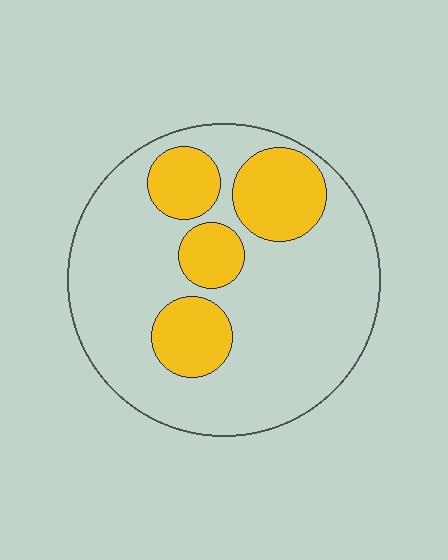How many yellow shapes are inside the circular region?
4.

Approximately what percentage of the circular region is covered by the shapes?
Approximately 25%.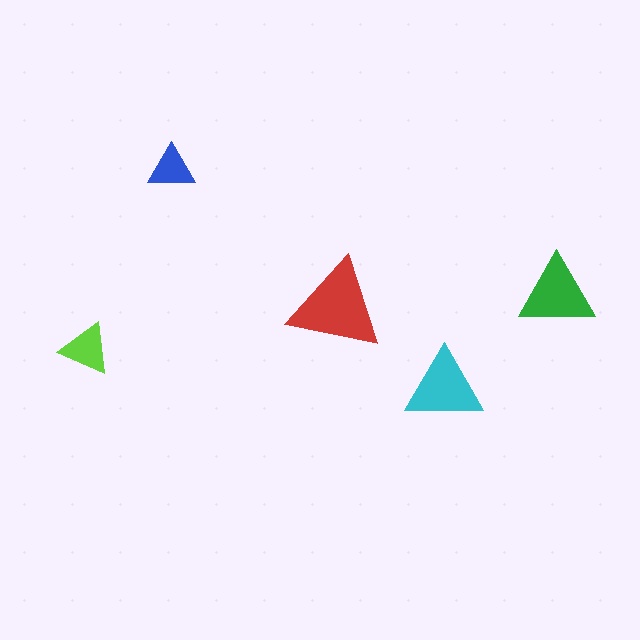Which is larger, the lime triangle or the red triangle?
The red one.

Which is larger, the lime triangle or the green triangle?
The green one.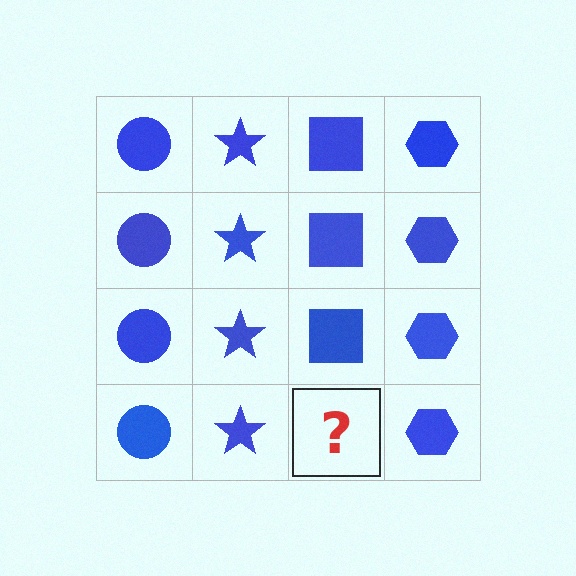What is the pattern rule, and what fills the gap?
The rule is that each column has a consistent shape. The gap should be filled with a blue square.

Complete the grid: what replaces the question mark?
The question mark should be replaced with a blue square.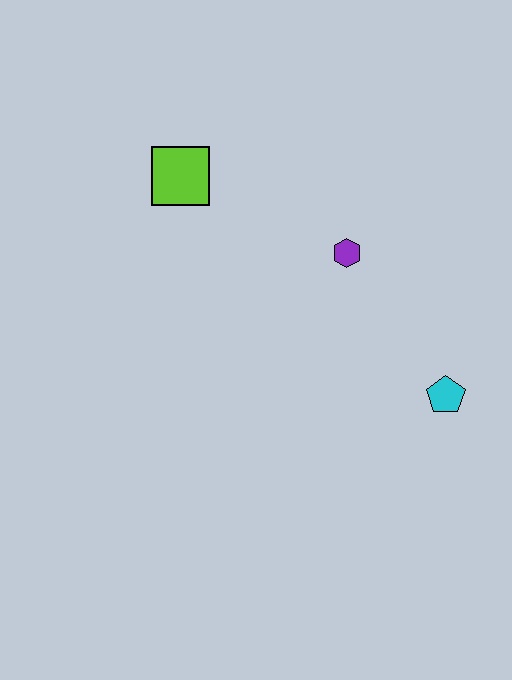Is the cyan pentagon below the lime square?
Yes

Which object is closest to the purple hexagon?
The cyan pentagon is closest to the purple hexagon.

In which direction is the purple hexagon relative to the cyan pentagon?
The purple hexagon is above the cyan pentagon.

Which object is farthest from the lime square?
The cyan pentagon is farthest from the lime square.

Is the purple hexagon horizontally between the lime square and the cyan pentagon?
Yes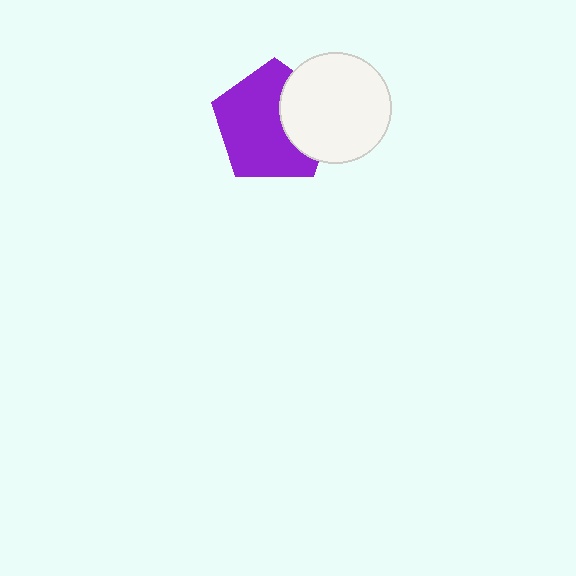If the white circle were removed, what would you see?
You would see the complete purple pentagon.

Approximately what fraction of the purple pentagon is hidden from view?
Roughly 32% of the purple pentagon is hidden behind the white circle.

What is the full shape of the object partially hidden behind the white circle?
The partially hidden object is a purple pentagon.